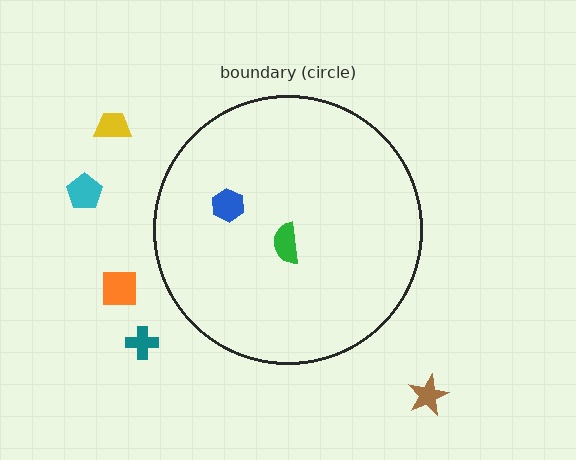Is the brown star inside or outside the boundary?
Outside.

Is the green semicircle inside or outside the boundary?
Inside.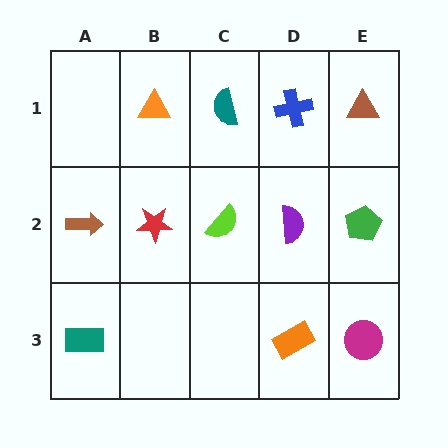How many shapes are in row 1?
4 shapes.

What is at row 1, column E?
A brown triangle.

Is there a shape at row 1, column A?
No, that cell is empty.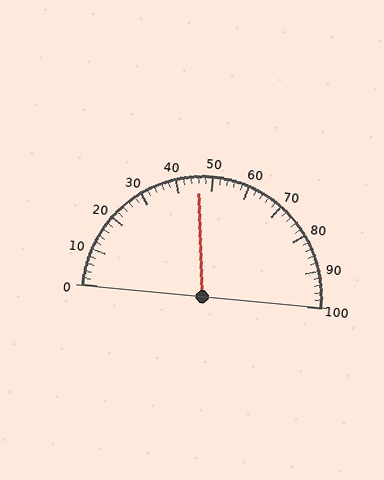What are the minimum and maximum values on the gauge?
The gauge ranges from 0 to 100.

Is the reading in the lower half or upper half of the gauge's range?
The reading is in the lower half of the range (0 to 100).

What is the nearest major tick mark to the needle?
The nearest major tick mark is 50.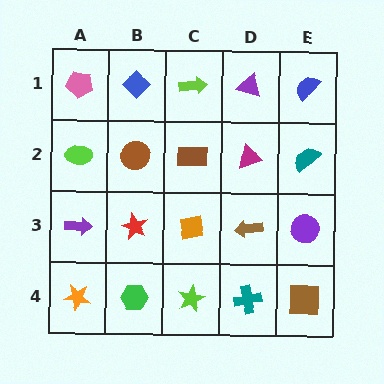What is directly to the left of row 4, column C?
A green hexagon.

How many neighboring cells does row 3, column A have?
3.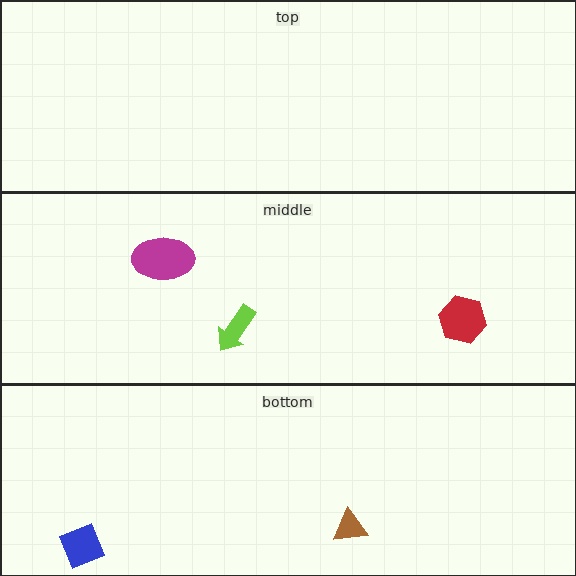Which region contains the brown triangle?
The bottom region.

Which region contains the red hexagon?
The middle region.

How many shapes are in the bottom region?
2.